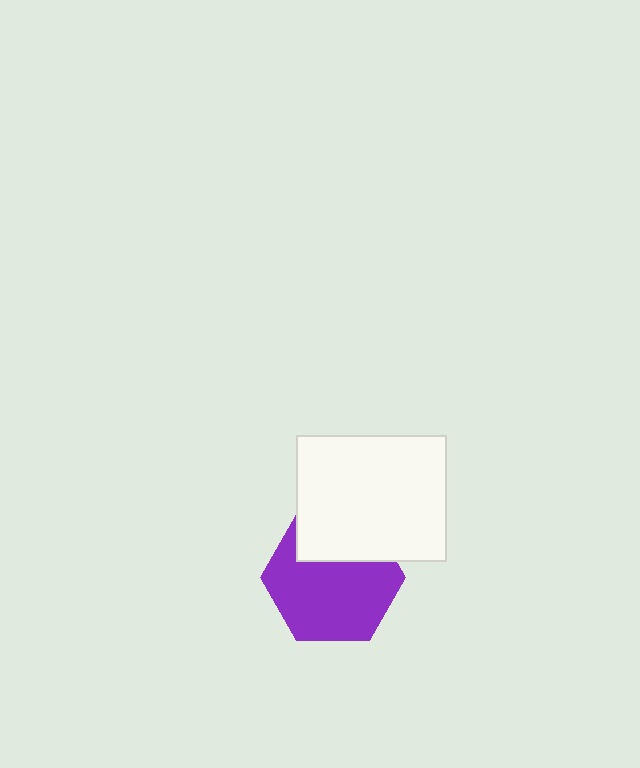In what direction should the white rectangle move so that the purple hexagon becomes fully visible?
The white rectangle should move up. That is the shortest direction to clear the overlap and leave the purple hexagon fully visible.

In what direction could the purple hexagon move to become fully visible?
The purple hexagon could move down. That would shift it out from behind the white rectangle entirely.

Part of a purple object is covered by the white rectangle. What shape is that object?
It is a hexagon.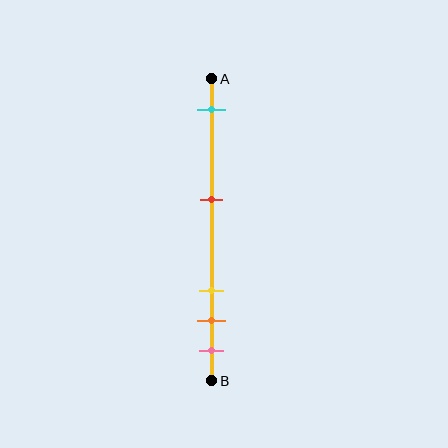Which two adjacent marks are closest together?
The orange and pink marks are the closest adjacent pair.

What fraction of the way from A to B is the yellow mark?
The yellow mark is approximately 70% (0.7) of the way from A to B.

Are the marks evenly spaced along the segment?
No, the marks are not evenly spaced.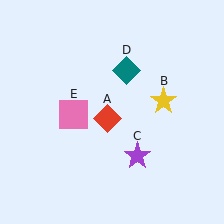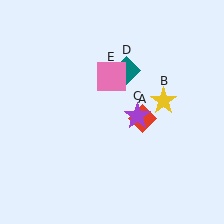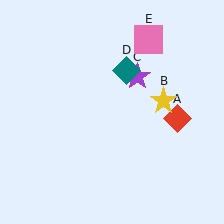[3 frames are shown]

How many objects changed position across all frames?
3 objects changed position: red diamond (object A), purple star (object C), pink square (object E).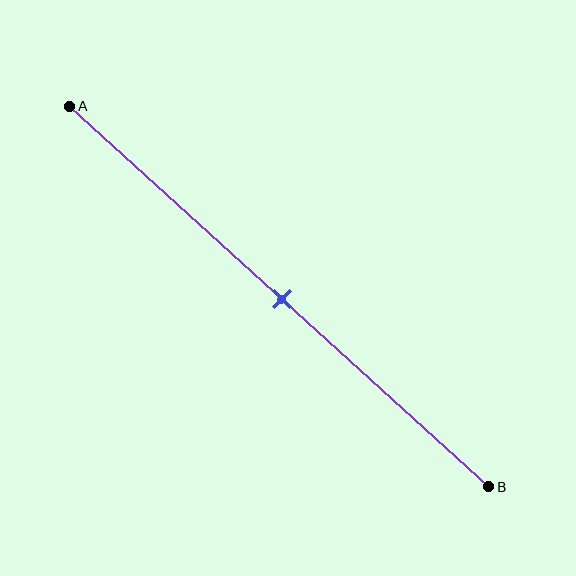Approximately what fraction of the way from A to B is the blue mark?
The blue mark is approximately 50% of the way from A to B.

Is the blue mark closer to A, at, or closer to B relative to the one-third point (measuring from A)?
The blue mark is closer to point B than the one-third point of segment AB.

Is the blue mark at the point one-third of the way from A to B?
No, the mark is at about 50% from A, not at the 33% one-third point.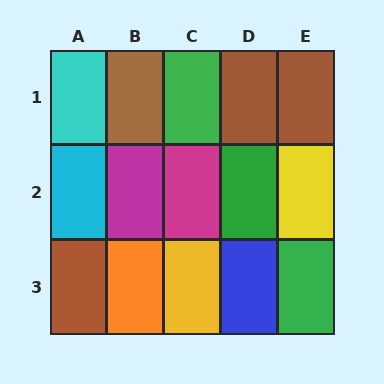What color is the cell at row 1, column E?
Brown.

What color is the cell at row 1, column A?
Cyan.